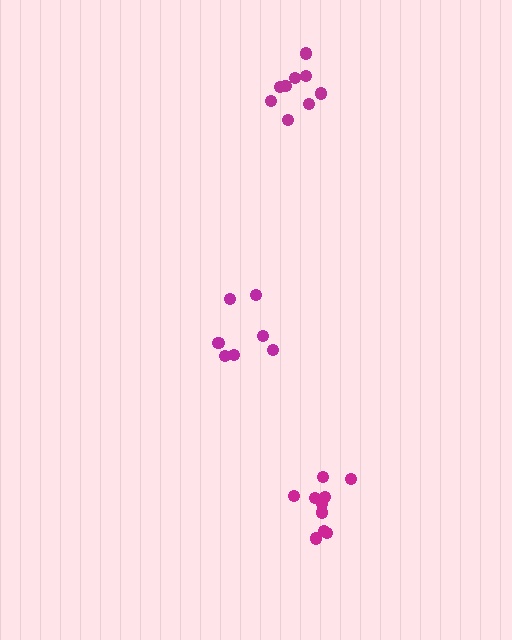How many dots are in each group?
Group 1: 7 dots, Group 2: 9 dots, Group 3: 10 dots (26 total).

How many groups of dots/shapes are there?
There are 3 groups.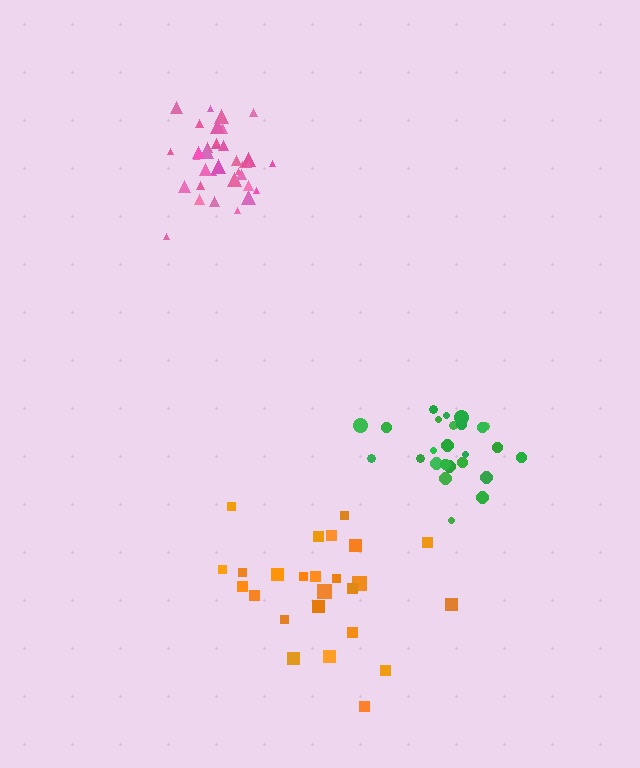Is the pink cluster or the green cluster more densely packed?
Pink.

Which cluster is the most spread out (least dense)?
Orange.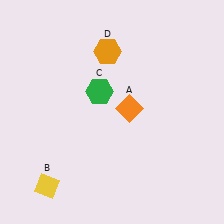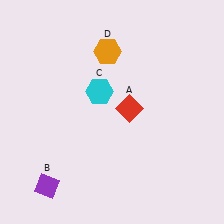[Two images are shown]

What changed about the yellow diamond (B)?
In Image 1, B is yellow. In Image 2, it changed to purple.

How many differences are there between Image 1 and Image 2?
There are 3 differences between the two images.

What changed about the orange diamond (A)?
In Image 1, A is orange. In Image 2, it changed to red.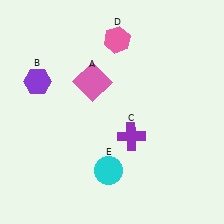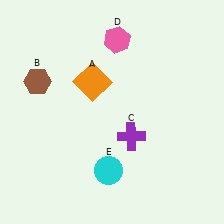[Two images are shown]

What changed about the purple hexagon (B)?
In Image 1, B is purple. In Image 2, it changed to brown.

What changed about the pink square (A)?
In Image 1, A is pink. In Image 2, it changed to orange.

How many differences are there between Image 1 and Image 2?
There are 2 differences between the two images.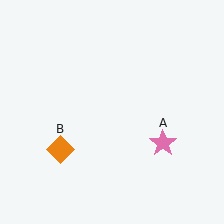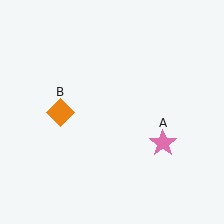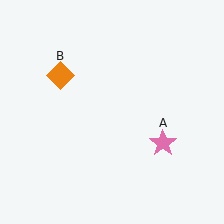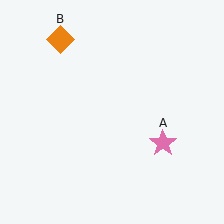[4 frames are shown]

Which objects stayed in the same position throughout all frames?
Pink star (object A) remained stationary.